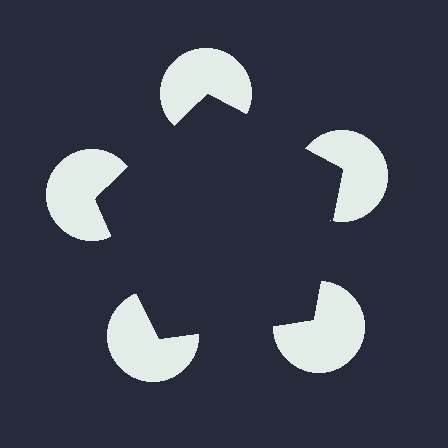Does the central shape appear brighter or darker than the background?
It typically appears slightly darker than the background, even though no actual brightness change is drawn.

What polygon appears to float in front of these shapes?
An illusory pentagon — its edges are inferred from the aligned wedge cuts in the pac-man discs, not physically drawn.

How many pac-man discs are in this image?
There are 5 — one at each vertex of the illusory pentagon.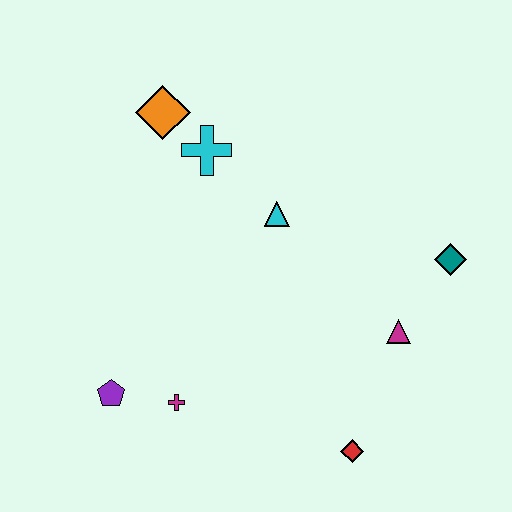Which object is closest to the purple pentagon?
The magenta cross is closest to the purple pentagon.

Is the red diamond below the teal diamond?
Yes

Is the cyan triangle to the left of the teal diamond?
Yes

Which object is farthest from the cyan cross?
The red diamond is farthest from the cyan cross.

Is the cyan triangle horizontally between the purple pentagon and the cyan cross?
No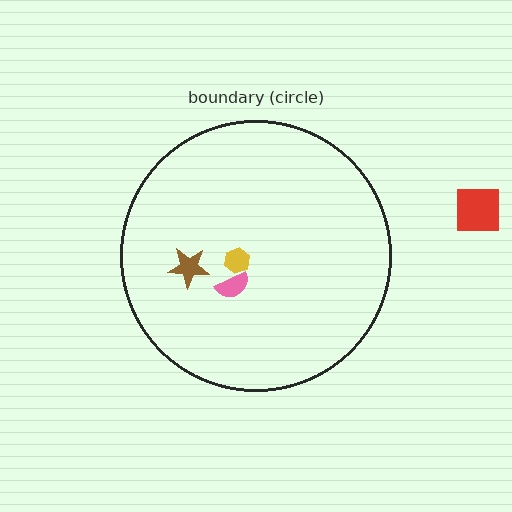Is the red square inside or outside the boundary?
Outside.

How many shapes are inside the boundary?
3 inside, 1 outside.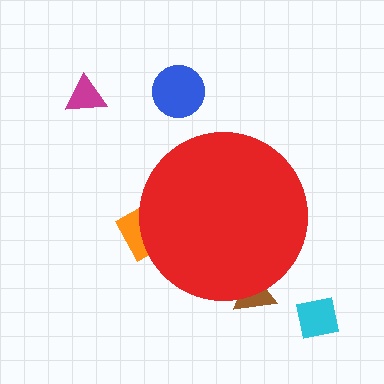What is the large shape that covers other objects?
A red circle.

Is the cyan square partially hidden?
No, the cyan square is fully visible.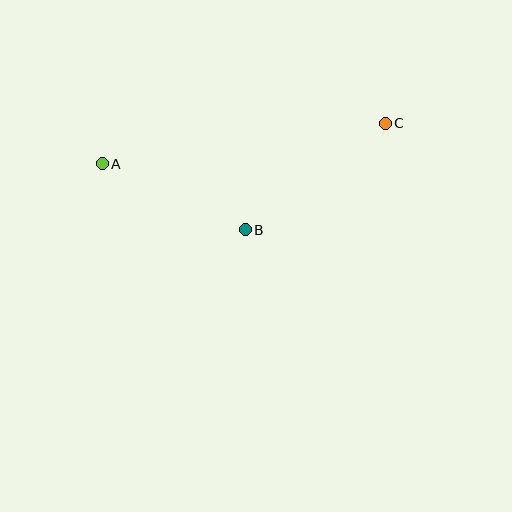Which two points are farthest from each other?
Points A and C are farthest from each other.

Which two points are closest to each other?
Points A and B are closest to each other.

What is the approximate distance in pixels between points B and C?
The distance between B and C is approximately 176 pixels.